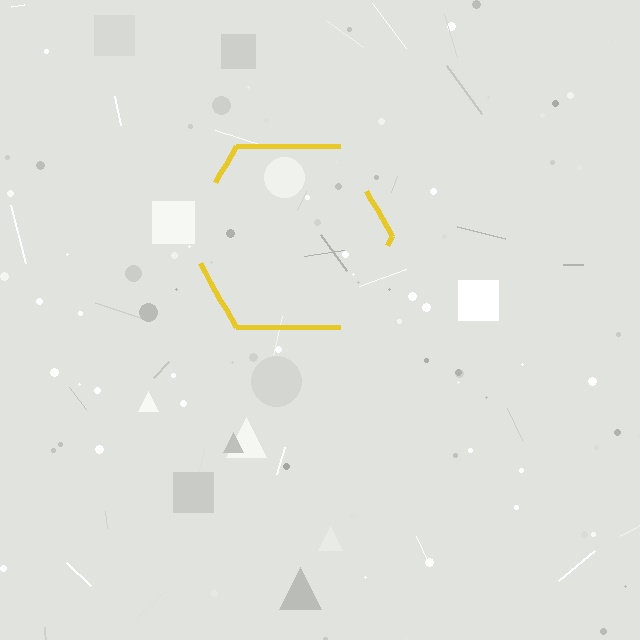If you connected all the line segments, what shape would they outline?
They would outline a hexagon.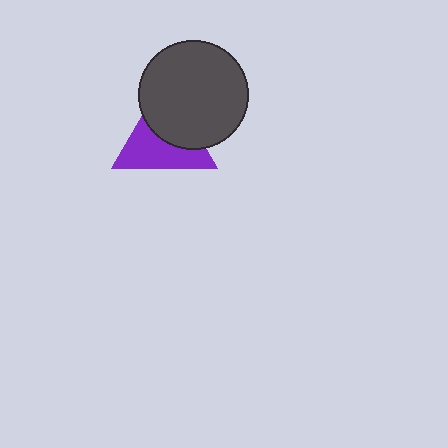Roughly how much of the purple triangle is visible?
About half of it is visible (roughly 55%).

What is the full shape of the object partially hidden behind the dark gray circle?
The partially hidden object is a purple triangle.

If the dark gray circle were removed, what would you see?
You would see the complete purple triangle.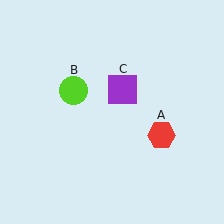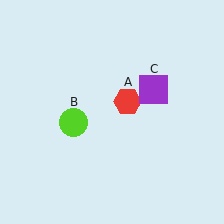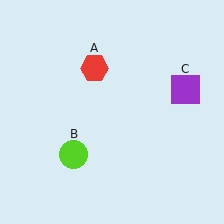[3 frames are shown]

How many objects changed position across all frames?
3 objects changed position: red hexagon (object A), lime circle (object B), purple square (object C).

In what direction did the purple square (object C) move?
The purple square (object C) moved right.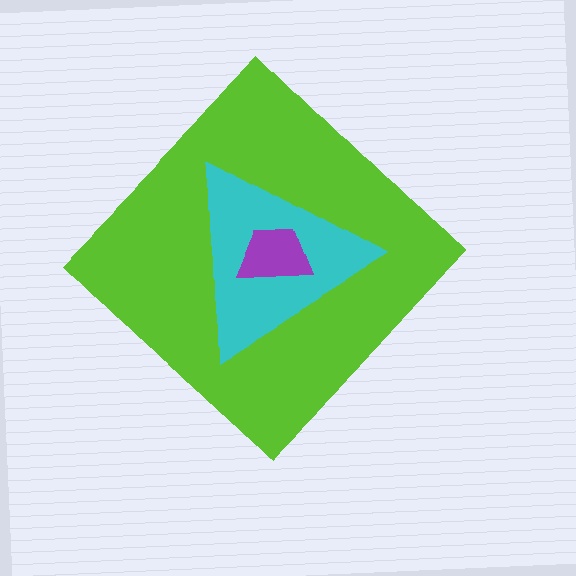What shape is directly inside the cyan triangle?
The purple trapezoid.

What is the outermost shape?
The lime diamond.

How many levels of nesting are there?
3.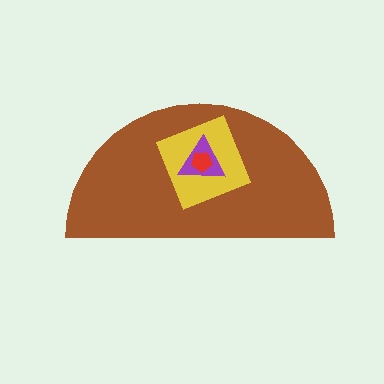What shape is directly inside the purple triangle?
The red pentagon.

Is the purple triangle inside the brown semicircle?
Yes.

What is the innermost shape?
The red pentagon.